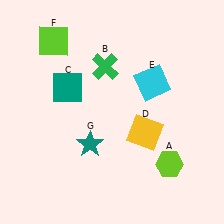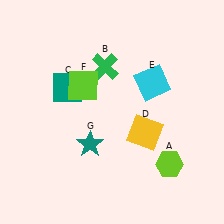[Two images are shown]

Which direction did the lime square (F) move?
The lime square (F) moved down.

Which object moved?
The lime square (F) moved down.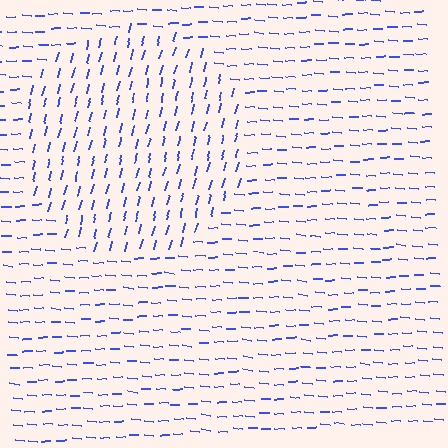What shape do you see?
I see a circle.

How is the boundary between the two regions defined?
The boundary is defined purely by a change in line orientation (approximately 79 degrees difference). All lines are the same color and thickness.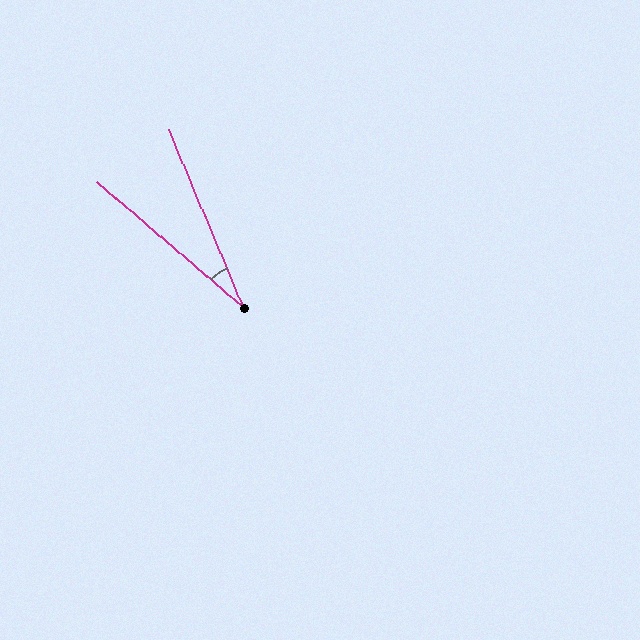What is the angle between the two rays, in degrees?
Approximately 27 degrees.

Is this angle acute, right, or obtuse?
It is acute.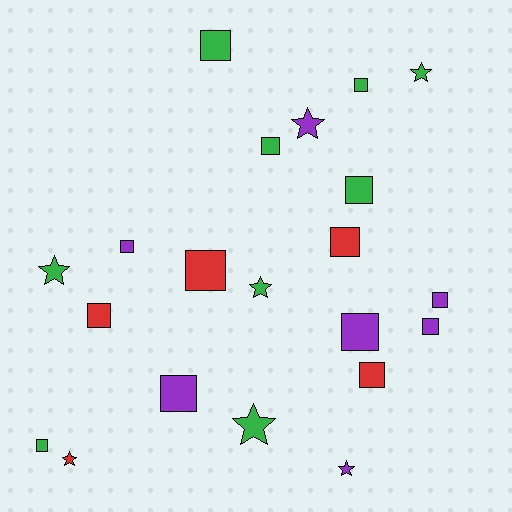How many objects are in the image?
There are 21 objects.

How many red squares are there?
There are 4 red squares.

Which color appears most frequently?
Green, with 9 objects.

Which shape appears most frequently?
Square, with 14 objects.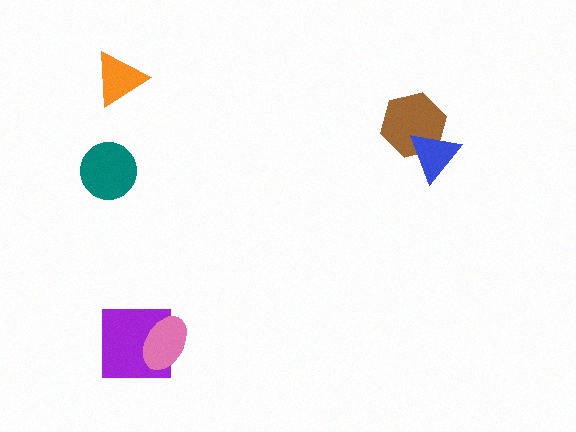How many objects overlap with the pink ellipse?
1 object overlaps with the pink ellipse.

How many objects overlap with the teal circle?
0 objects overlap with the teal circle.